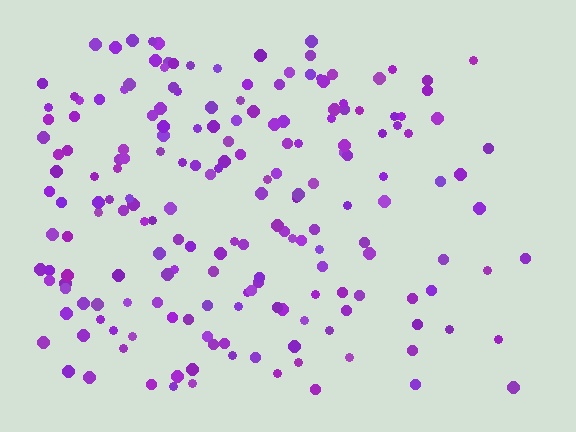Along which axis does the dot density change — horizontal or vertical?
Horizontal.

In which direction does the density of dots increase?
From right to left, with the left side densest.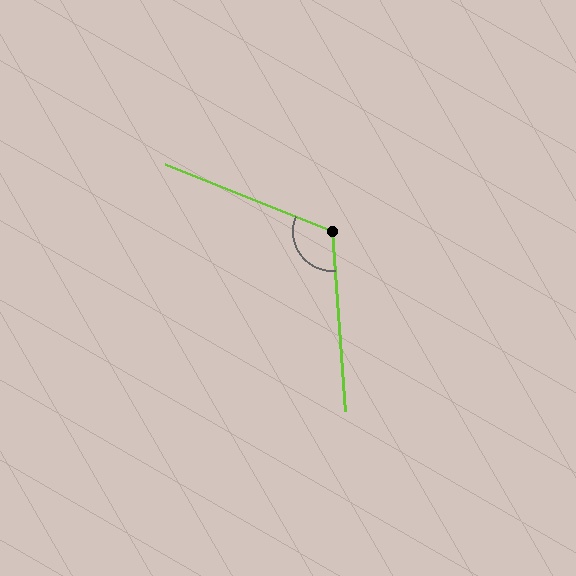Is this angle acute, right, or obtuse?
It is obtuse.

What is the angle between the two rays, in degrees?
Approximately 116 degrees.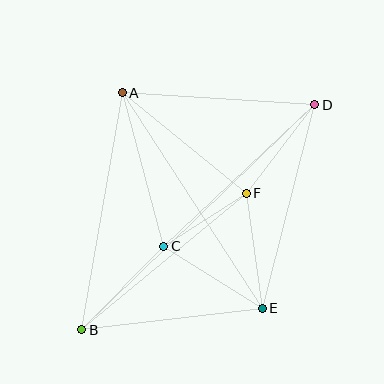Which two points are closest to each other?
Points C and F are closest to each other.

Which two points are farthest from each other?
Points B and D are farthest from each other.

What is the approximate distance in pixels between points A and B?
The distance between A and B is approximately 241 pixels.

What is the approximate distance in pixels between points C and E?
The distance between C and E is approximately 116 pixels.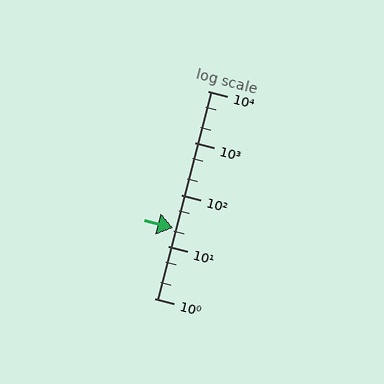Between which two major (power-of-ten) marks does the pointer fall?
The pointer is between 10 and 100.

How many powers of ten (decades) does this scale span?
The scale spans 4 decades, from 1 to 10000.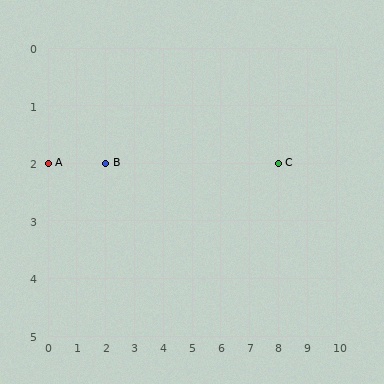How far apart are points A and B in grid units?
Points A and B are 2 columns apart.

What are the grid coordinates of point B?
Point B is at grid coordinates (2, 2).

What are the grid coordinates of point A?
Point A is at grid coordinates (0, 2).